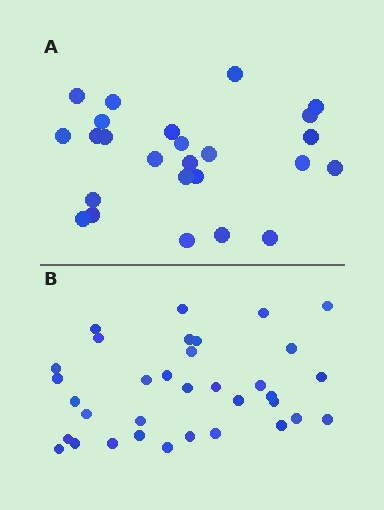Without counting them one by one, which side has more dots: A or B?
Region B (the bottom region) has more dots.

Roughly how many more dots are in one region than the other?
Region B has roughly 8 or so more dots than region A.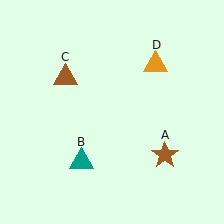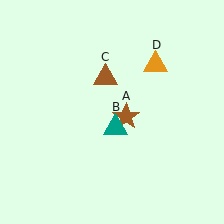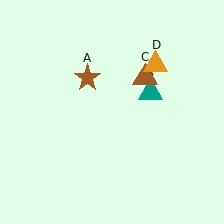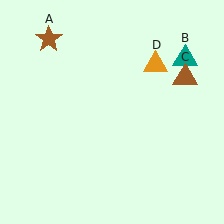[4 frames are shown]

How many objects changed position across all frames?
3 objects changed position: brown star (object A), teal triangle (object B), brown triangle (object C).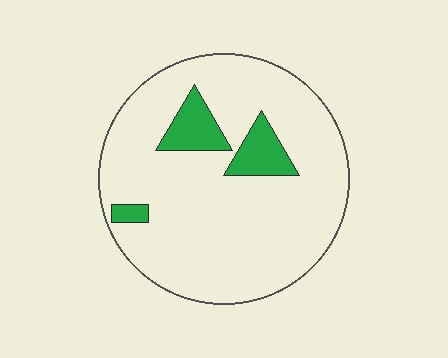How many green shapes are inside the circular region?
3.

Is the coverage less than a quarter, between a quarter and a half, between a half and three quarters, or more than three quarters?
Less than a quarter.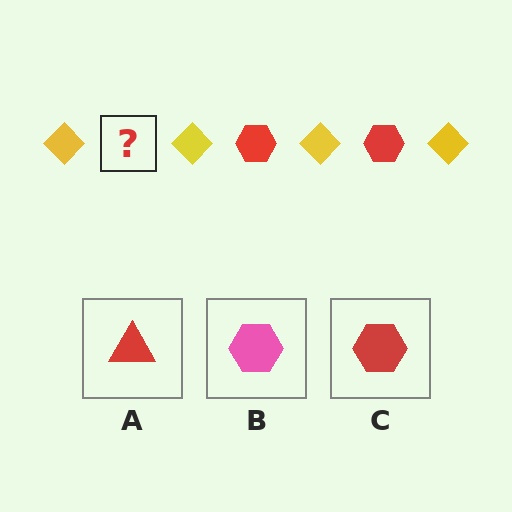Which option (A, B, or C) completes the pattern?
C.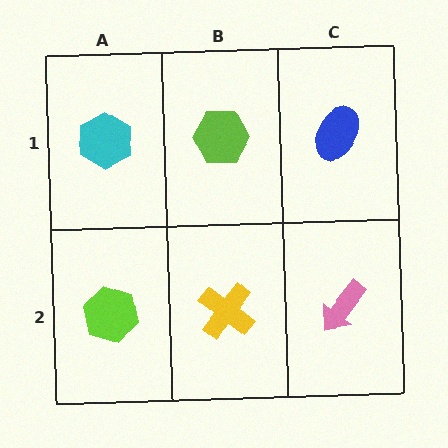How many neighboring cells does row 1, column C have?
2.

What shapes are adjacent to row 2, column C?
A blue ellipse (row 1, column C), a yellow cross (row 2, column B).